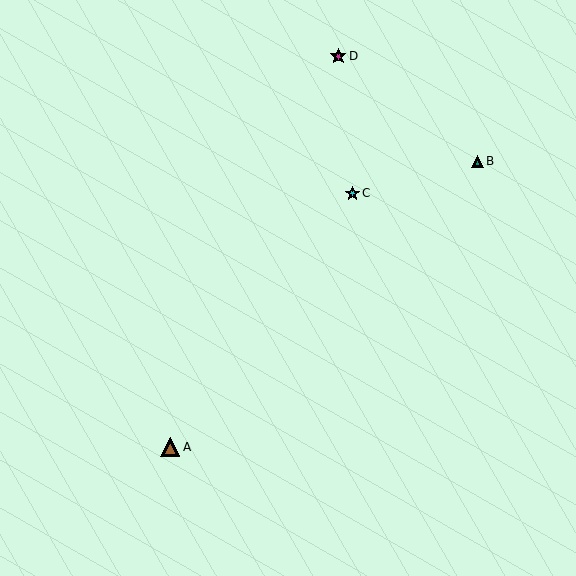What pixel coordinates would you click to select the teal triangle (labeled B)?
Click at (477, 161) to select the teal triangle B.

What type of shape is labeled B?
Shape B is a teal triangle.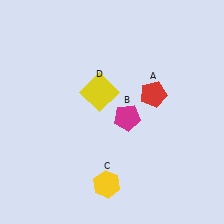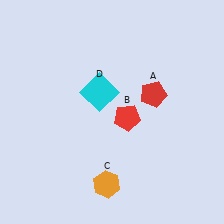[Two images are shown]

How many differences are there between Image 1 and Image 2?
There are 3 differences between the two images.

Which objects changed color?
B changed from magenta to red. C changed from yellow to orange. D changed from yellow to cyan.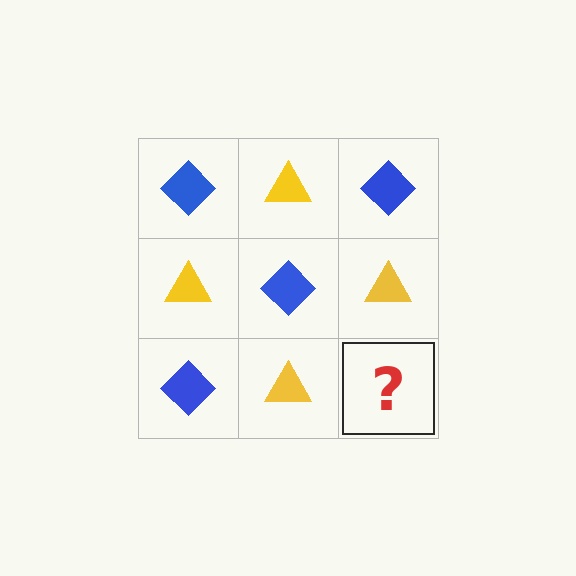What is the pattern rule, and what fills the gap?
The rule is that it alternates blue diamond and yellow triangle in a checkerboard pattern. The gap should be filled with a blue diamond.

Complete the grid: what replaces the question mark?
The question mark should be replaced with a blue diamond.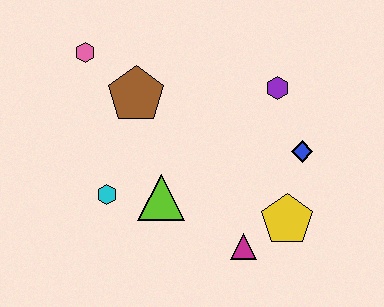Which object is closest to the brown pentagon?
The pink hexagon is closest to the brown pentagon.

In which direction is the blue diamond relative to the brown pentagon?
The blue diamond is to the right of the brown pentagon.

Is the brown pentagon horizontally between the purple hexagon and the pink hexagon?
Yes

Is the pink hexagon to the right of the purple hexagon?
No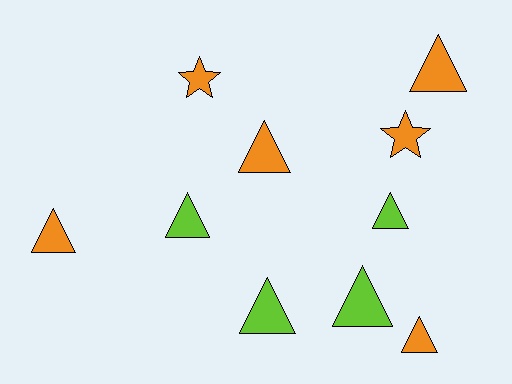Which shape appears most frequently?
Triangle, with 8 objects.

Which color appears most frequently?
Orange, with 6 objects.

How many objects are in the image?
There are 10 objects.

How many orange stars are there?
There are 2 orange stars.